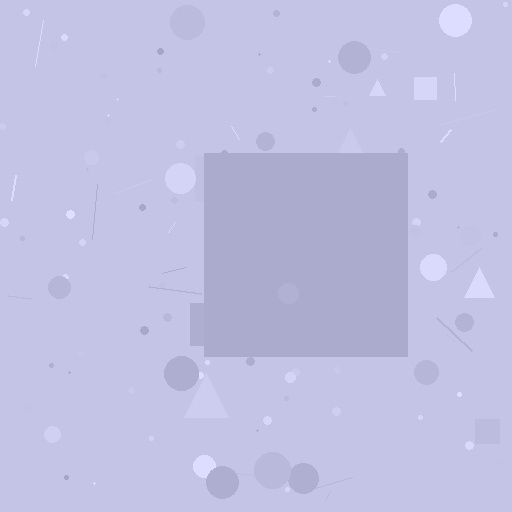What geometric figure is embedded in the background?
A square is embedded in the background.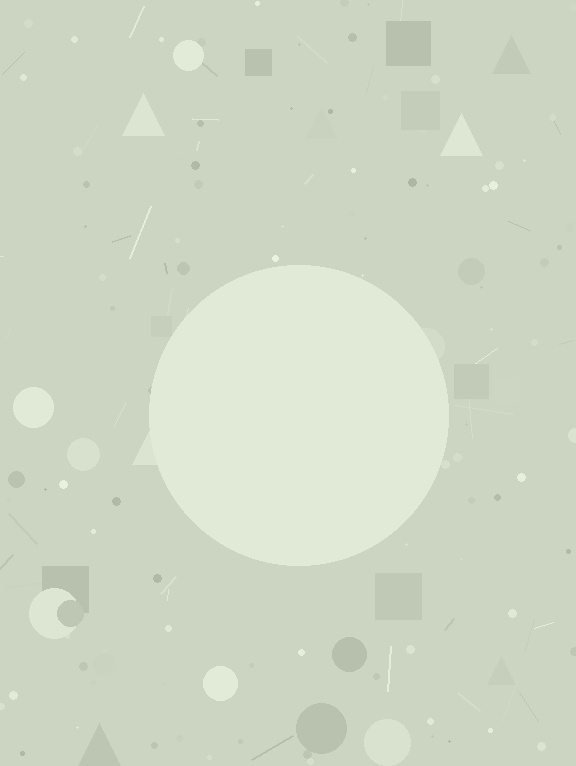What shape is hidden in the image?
A circle is hidden in the image.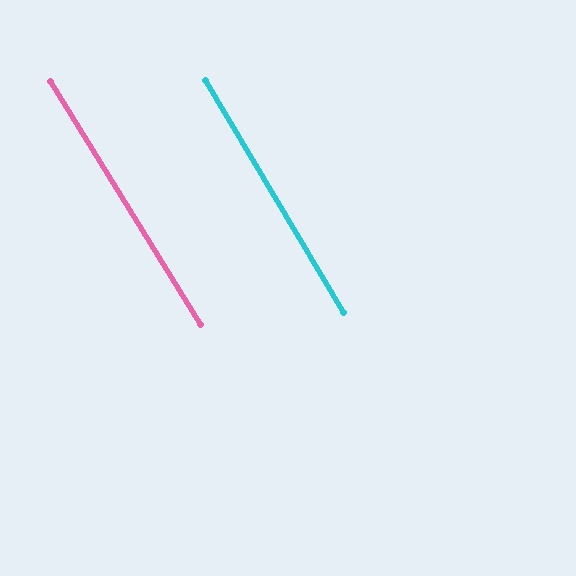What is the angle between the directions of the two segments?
Approximately 1 degree.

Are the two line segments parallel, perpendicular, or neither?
Parallel — their directions differ by only 1.1°.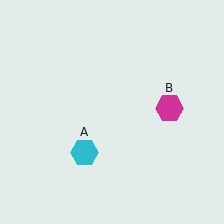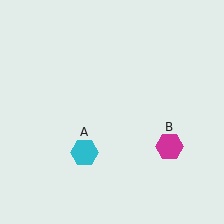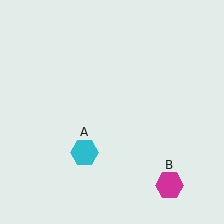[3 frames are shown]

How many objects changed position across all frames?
1 object changed position: magenta hexagon (object B).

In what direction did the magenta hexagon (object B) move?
The magenta hexagon (object B) moved down.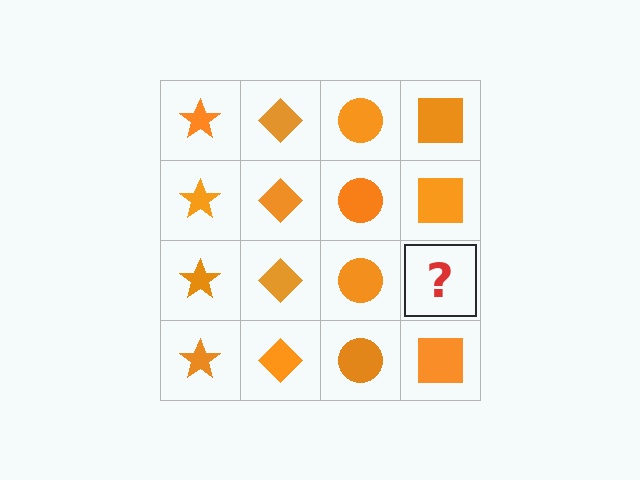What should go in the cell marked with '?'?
The missing cell should contain an orange square.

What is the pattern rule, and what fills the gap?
The rule is that each column has a consistent shape. The gap should be filled with an orange square.